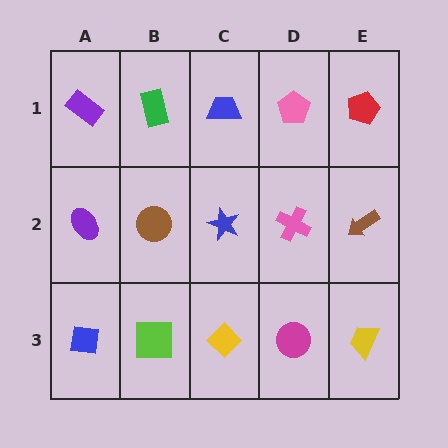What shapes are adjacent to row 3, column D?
A pink cross (row 2, column D), a yellow diamond (row 3, column C), a yellow trapezoid (row 3, column E).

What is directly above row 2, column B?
A green rectangle.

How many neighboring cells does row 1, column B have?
3.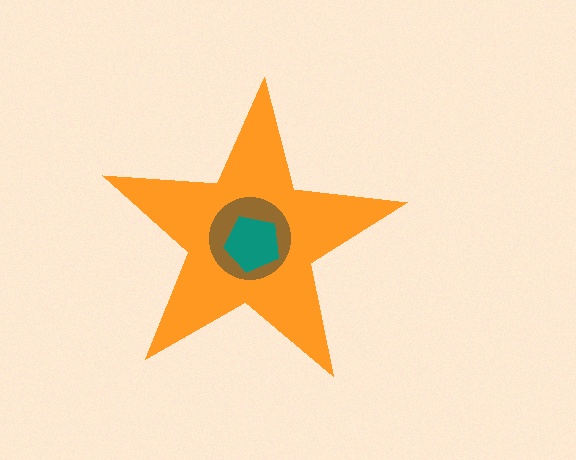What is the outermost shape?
The orange star.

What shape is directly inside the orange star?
The brown circle.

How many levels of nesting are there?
3.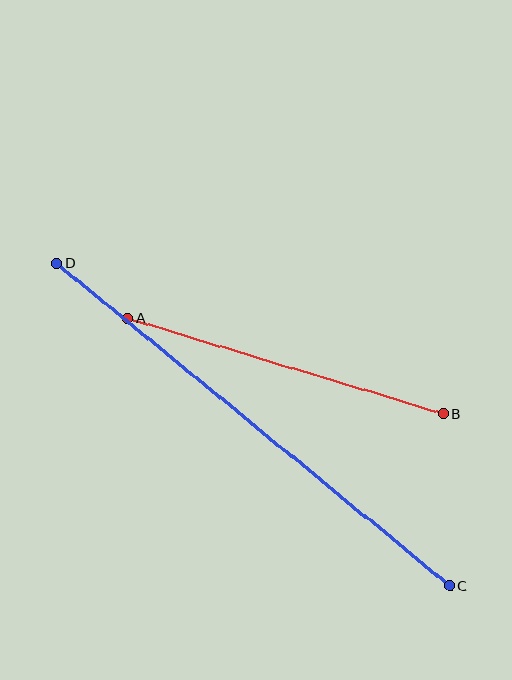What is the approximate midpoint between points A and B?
The midpoint is at approximately (285, 366) pixels.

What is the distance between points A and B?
The distance is approximately 330 pixels.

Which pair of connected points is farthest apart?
Points C and D are farthest apart.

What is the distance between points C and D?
The distance is approximately 509 pixels.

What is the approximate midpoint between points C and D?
The midpoint is at approximately (253, 425) pixels.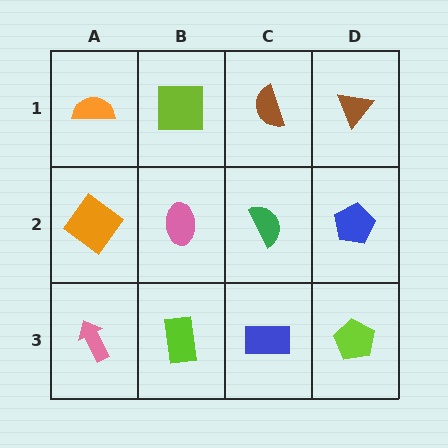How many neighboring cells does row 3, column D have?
2.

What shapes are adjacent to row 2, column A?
An orange semicircle (row 1, column A), a pink arrow (row 3, column A), a pink ellipse (row 2, column B).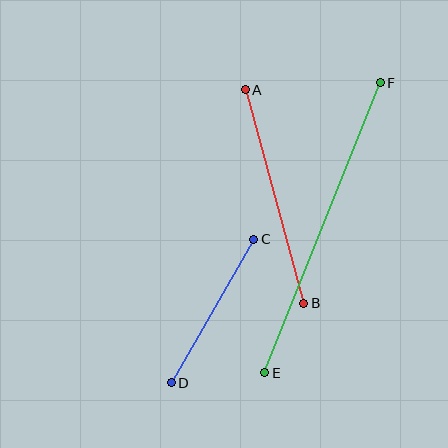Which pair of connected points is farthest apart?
Points E and F are farthest apart.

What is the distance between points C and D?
The distance is approximately 166 pixels.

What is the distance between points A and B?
The distance is approximately 221 pixels.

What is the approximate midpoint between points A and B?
The midpoint is at approximately (275, 197) pixels.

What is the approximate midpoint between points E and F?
The midpoint is at approximately (322, 228) pixels.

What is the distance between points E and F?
The distance is approximately 312 pixels.